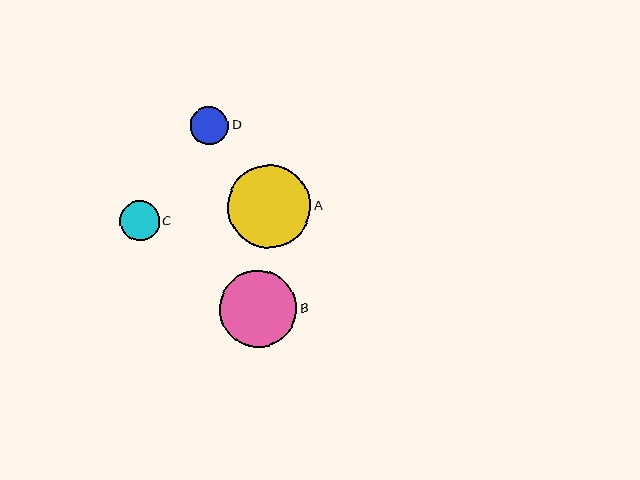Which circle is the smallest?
Circle D is the smallest with a size of approximately 38 pixels.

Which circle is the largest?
Circle A is the largest with a size of approximately 83 pixels.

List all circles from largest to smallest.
From largest to smallest: A, B, C, D.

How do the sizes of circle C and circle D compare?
Circle C and circle D are approximately the same size.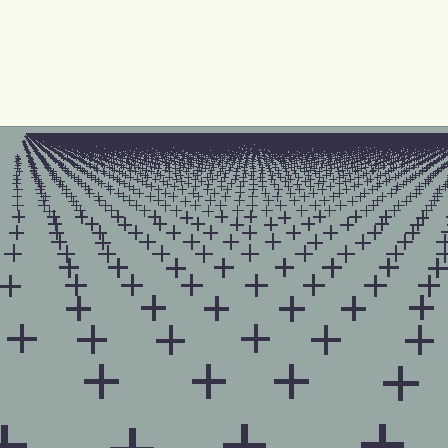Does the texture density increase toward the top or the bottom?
Density increases toward the top.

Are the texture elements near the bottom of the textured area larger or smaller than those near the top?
Larger. Near the bottom, elements are closer to the viewer and appear at a bigger on-screen size.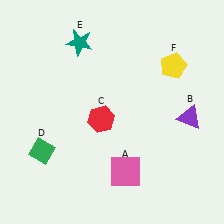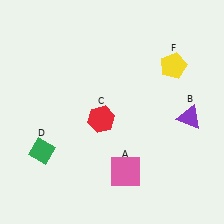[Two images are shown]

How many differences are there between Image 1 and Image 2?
There is 1 difference between the two images.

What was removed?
The teal star (E) was removed in Image 2.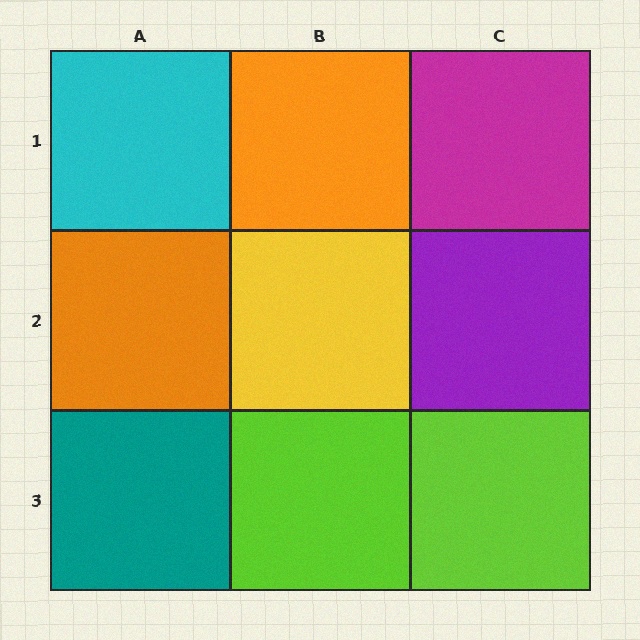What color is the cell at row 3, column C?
Lime.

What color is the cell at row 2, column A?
Orange.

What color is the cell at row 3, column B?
Lime.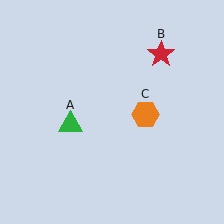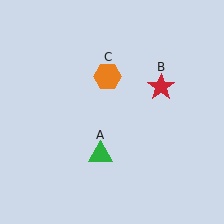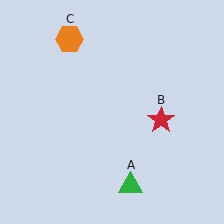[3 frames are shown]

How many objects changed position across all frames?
3 objects changed position: green triangle (object A), red star (object B), orange hexagon (object C).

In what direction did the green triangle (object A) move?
The green triangle (object A) moved down and to the right.